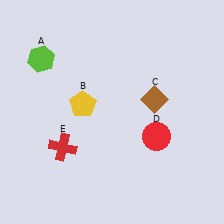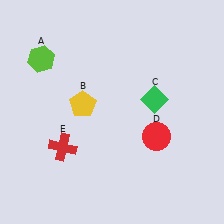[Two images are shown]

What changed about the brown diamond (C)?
In Image 1, C is brown. In Image 2, it changed to green.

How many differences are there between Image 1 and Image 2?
There is 1 difference between the two images.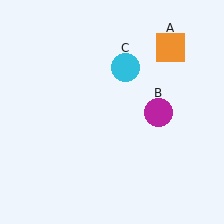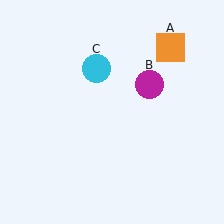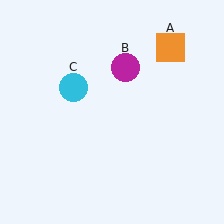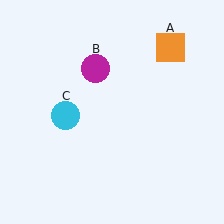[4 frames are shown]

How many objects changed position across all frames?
2 objects changed position: magenta circle (object B), cyan circle (object C).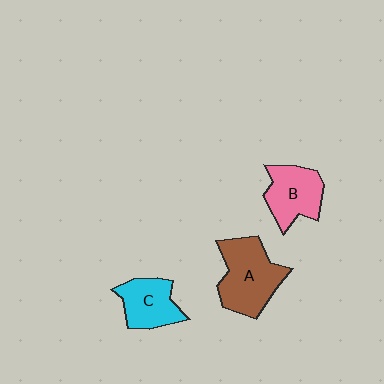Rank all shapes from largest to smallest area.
From largest to smallest: A (brown), B (pink), C (cyan).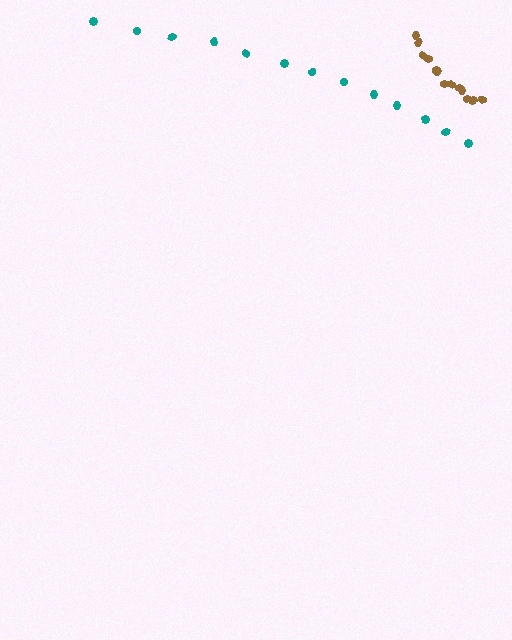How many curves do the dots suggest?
There are 2 distinct paths.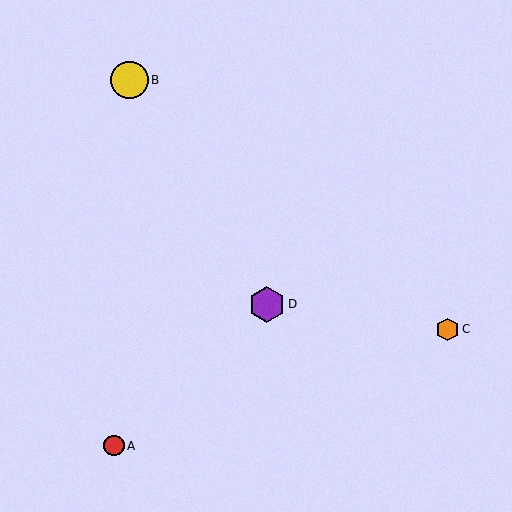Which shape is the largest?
The yellow circle (labeled B) is the largest.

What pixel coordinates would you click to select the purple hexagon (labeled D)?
Click at (267, 304) to select the purple hexagon D.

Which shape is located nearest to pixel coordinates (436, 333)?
The orange hexagon (labeled C) at (448, 329) is nearest to that location.